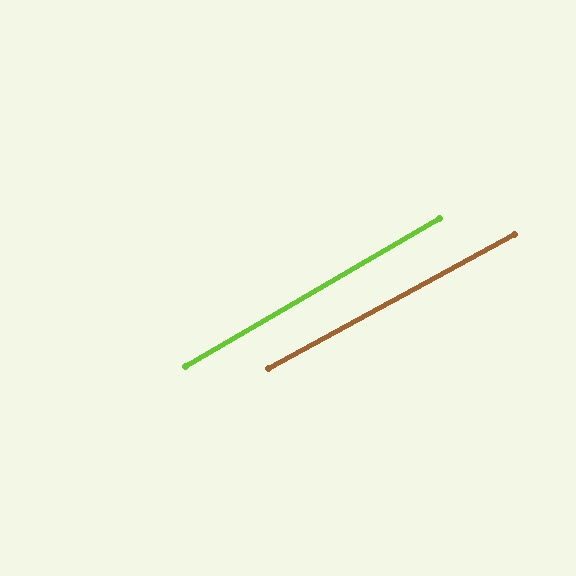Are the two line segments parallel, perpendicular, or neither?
Parallel — their directions differ by only 1.6°.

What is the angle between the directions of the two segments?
Approximately 2 degrees.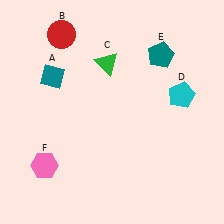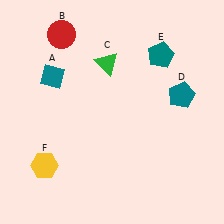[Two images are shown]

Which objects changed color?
D changed from cyan to teal. F changed from pink to yellow.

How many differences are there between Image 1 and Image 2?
There are 2 differences between the two images.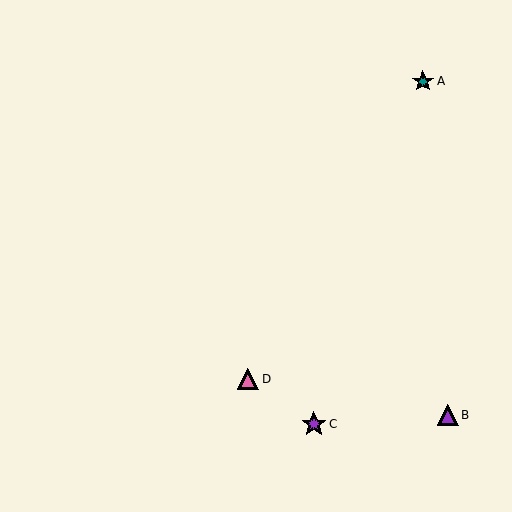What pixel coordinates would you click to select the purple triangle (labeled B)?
Click at (448, 415) to select the purple triangle B.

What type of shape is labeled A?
Shape A is a teal star.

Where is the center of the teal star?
The center of the teal star is at (423, 81).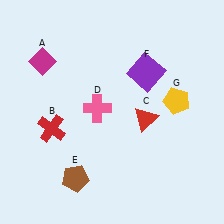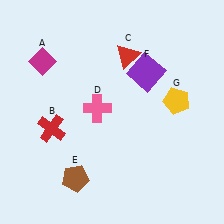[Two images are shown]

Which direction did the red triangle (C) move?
The red triangle (C) moved up.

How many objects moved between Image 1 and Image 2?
1 object moved between the two images.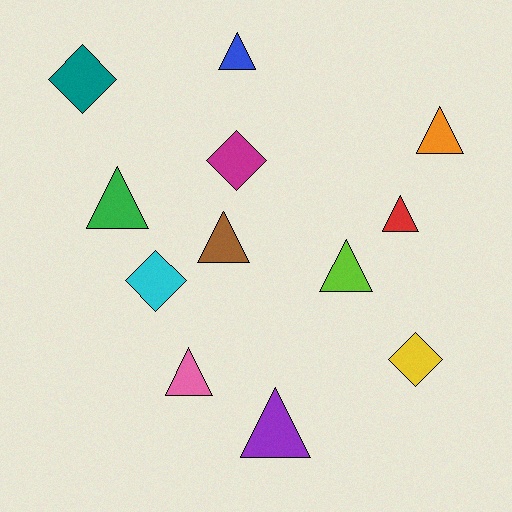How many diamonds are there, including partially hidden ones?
There are 4 diamonds.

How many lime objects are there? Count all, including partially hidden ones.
There is 1 lime object.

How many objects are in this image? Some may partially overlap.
There are 12 objects.